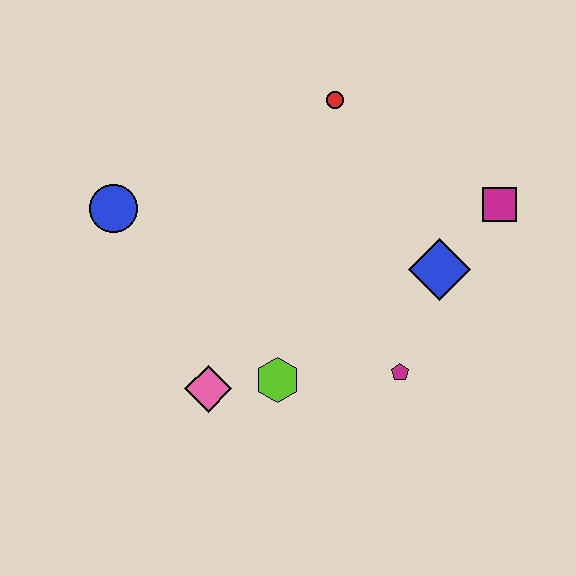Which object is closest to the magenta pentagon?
The blue diamond is closest to the magenta pentagon.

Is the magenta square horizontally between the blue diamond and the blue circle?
No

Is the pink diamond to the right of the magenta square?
No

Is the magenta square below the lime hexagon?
No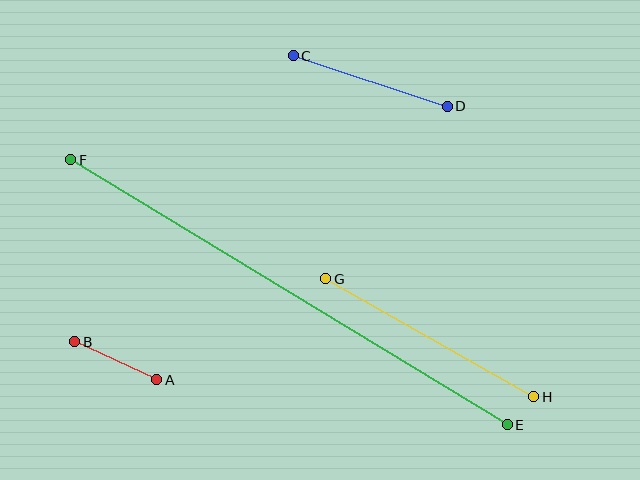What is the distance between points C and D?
The distance is approximately 162 pixels.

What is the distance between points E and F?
The distance is approximately 511 pixels.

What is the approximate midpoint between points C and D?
The midpoint is at approximately (370, 81) pixels.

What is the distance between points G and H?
The distance is approximately 239 pixels.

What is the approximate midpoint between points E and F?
The midpoint is at approximately (289, 292) pixels.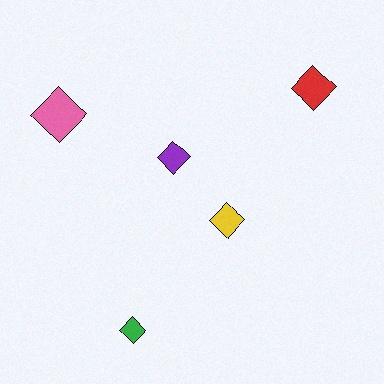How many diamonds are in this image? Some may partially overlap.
There are 5 diamonds.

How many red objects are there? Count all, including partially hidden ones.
There is 1 red object.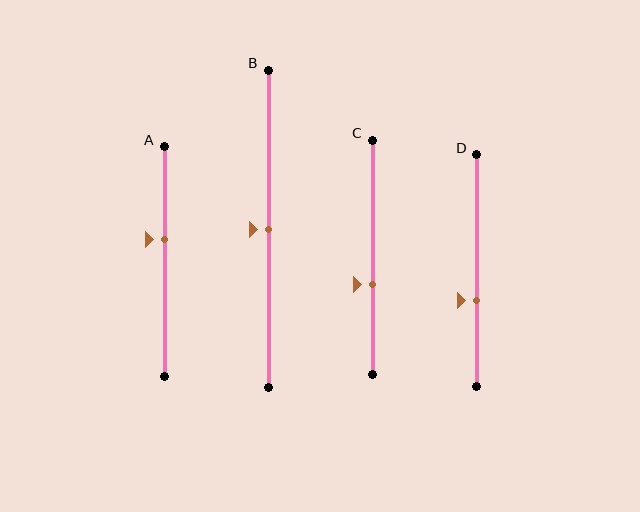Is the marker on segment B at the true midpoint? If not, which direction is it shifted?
Yes, the marker on segment B is at the true midpoint.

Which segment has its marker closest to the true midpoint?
Segment B has its marker closest to the true midpoint.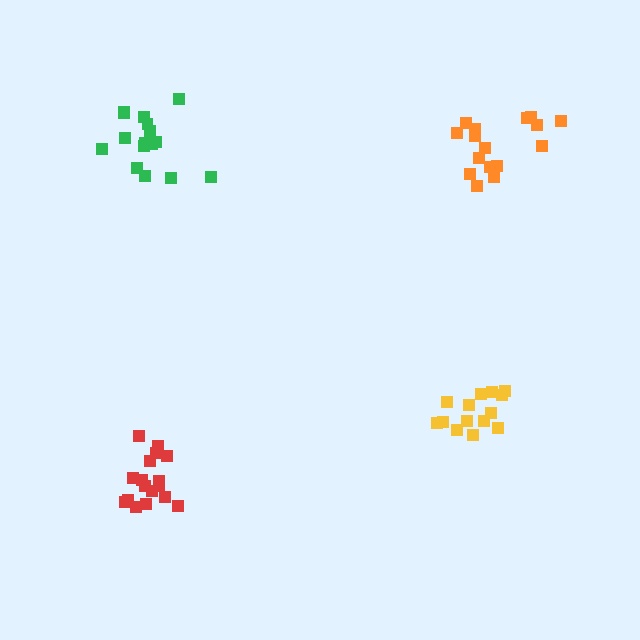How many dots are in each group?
Group 1: 16 dots, Group 2: 14 dots, Group 3: 17 dots, Group 4: 17 dots (64 total).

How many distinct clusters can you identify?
There are 4 distinct clusters.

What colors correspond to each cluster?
The clusters are colored: orange, yellow, green, red.